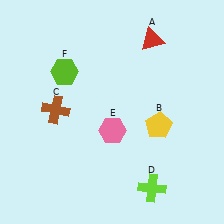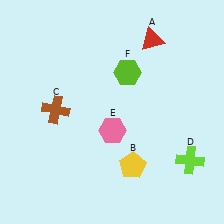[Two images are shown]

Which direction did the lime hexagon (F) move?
The lime hexagon (F) moved right.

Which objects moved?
The objects that moved are: the yellow pentagon (B), the lime cross (D), the lime hexagon (F).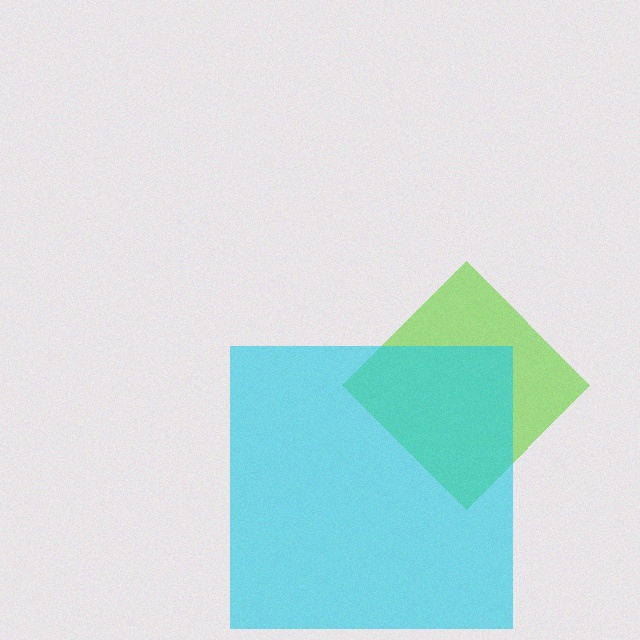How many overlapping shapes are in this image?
There are 2 overlapping shapes in the image.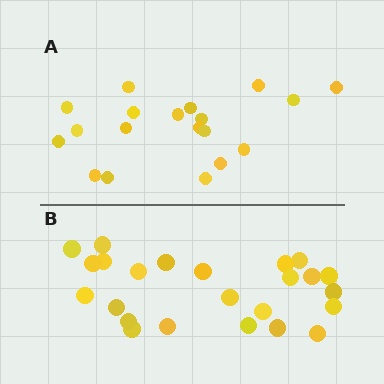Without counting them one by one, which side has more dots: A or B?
Region B (the bottom region) has more dots.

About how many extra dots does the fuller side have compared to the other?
Region B has about 5 more dots than region A.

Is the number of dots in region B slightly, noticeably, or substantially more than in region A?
Region B has noticeably more, but not dramatically so. The ratio is roughly 1.3 to 1.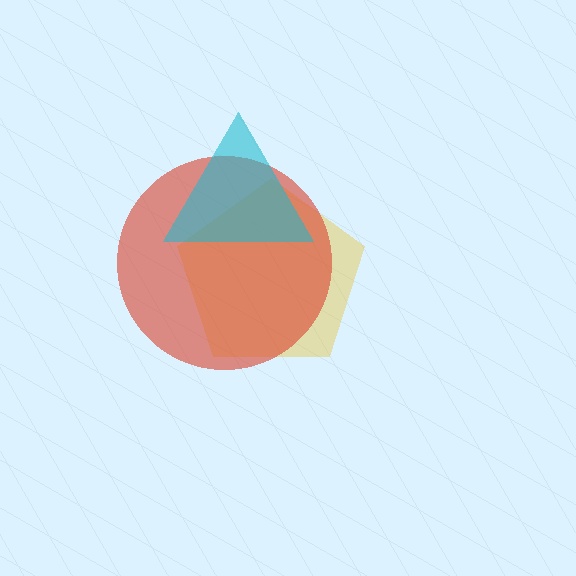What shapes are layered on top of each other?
The layered shapes are: a yellow pentagon, a red circle, a cyan triangle.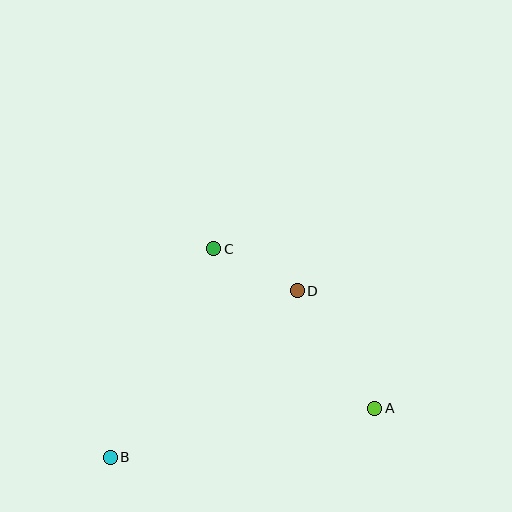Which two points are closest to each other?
Points C and D are closest to each other.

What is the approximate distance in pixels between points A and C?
The distance between A and C is approximately 227 pixels.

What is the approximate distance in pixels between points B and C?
The distance between B and C is approximately 233 pixels.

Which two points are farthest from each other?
Points A and B are farthest from each other.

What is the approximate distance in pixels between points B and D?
The distance between B and D is approximately 250 pixels.